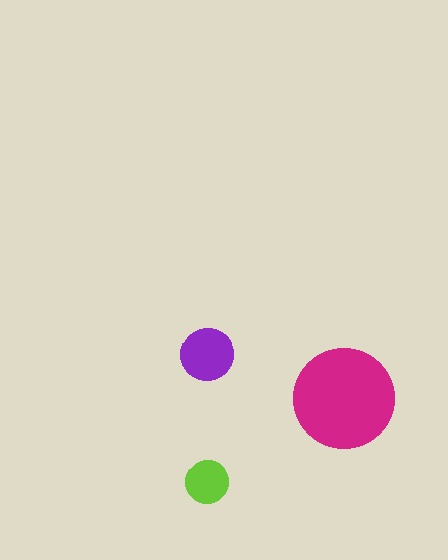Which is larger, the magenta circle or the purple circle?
The magenta one.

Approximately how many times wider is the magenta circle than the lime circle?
About 2.5 times wider.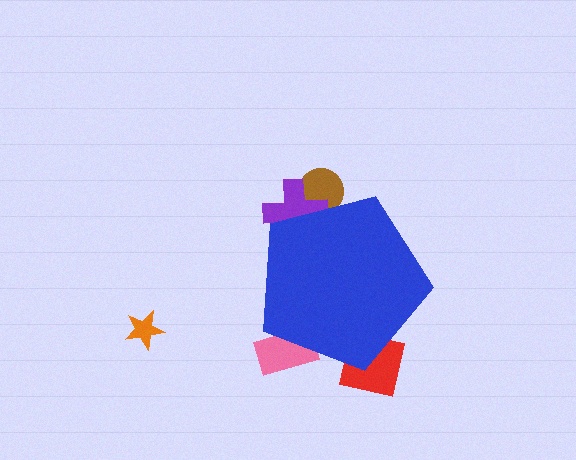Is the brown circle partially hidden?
Yes, the brown circle is partially hidden behind the blue pentagon.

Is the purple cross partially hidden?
Yes, the purple cross is partially hidden behind the blue pentagon.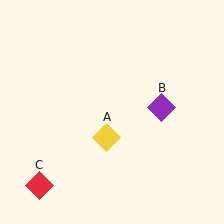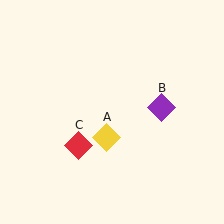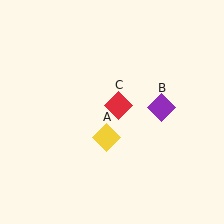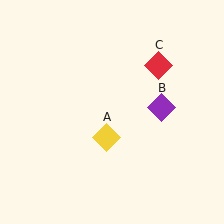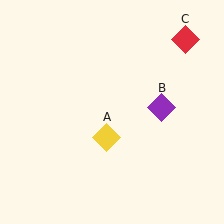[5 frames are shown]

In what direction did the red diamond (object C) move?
The red diamond (object C) moved up and to the right.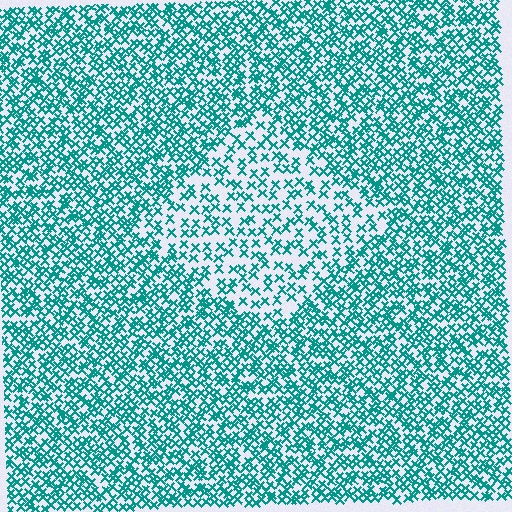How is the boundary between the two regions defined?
The boundary is defined by a change in element density (approximately 2.0x ratio). All elements are the same color, size, and shape.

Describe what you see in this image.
The image contains small teal elements arranged at two different densities. A diamond-shaped region is visible where the elements are less densely packed than the surrounding area.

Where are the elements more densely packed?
The elements are more densely packed outside the diamond boundary.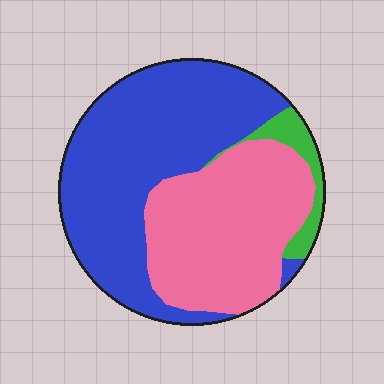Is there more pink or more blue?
Blue.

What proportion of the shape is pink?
Pink takes up between a third and a half of the shape.